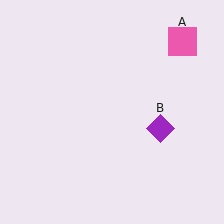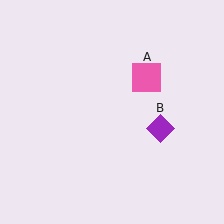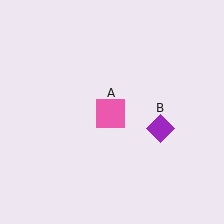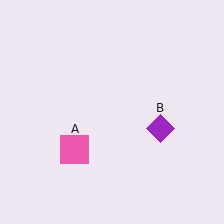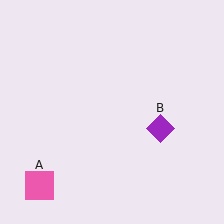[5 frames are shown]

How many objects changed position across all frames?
1 object changed position: pink square (object A).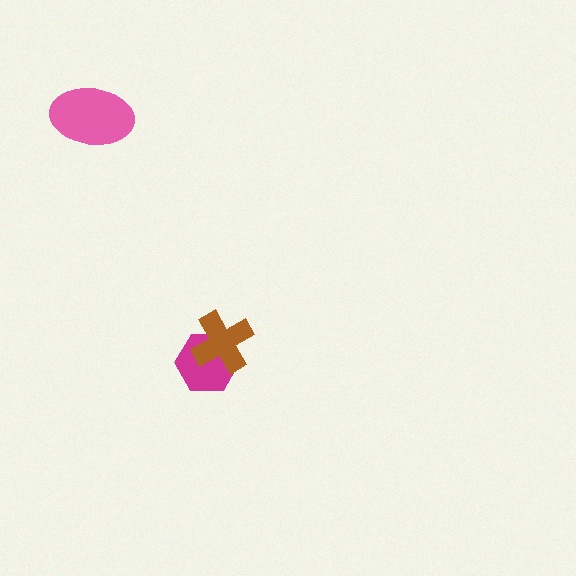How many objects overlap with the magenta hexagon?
1 object overlaps with the magenta hexagon.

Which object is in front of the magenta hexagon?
The brown cross is in front of the magenta hexagon.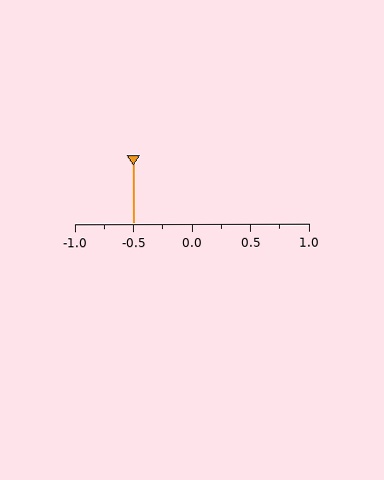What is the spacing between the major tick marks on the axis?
The major ticks are spaced 0.5 apart.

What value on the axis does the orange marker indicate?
The marker indicates approximately -0.5.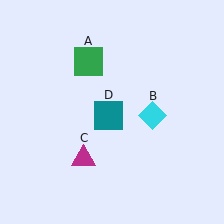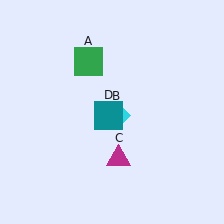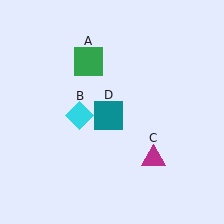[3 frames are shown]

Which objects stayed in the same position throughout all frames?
Green square (object A) and teal square (object D) remained stationary.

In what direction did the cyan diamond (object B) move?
The cyan diamond (object B) moved left.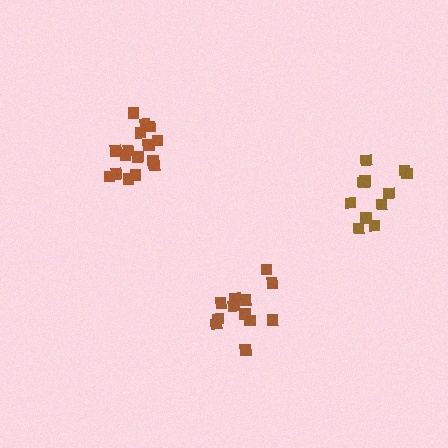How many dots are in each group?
Group 1: 12 dots, Group 2: 11 dots, Group 3: 16 dots (39 total).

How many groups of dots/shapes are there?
There are 3 groups.